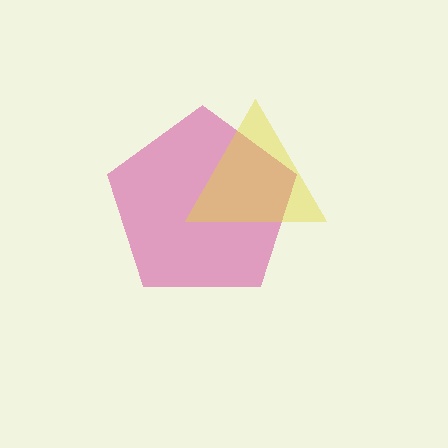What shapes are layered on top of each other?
The layered shapes are: a magenta pentagon, a yellow triangle.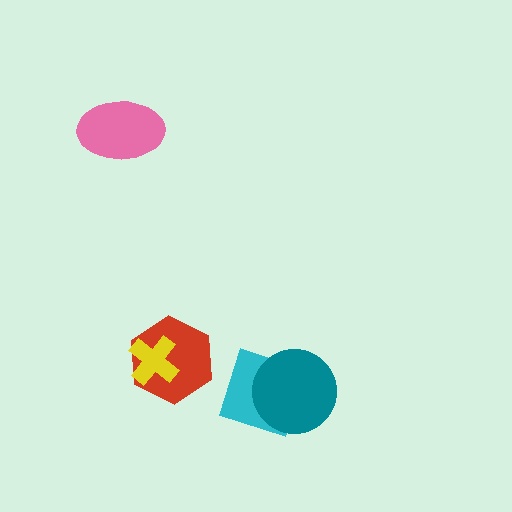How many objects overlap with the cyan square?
1 object overlaps with the cyan square.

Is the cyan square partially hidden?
Yes, it is partially covered by another shape.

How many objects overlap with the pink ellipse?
0 objects overlap with the pink ellipse.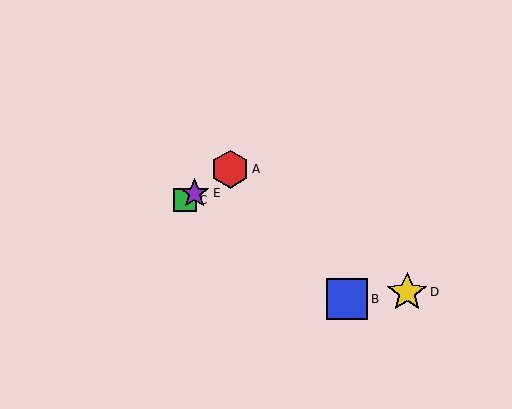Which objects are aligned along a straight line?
Objects A, C, E are aligned along a straight line.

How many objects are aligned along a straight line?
3 objects (A, C, E) are aligned along a straight line.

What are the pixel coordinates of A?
Object A is at (230, 169).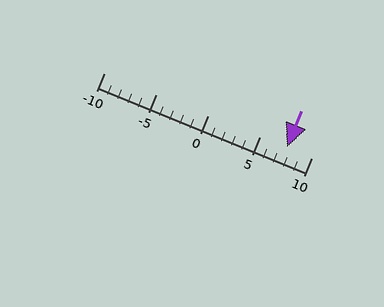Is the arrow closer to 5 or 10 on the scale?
The arrow is closer to 10.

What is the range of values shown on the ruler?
The ruler shows values from -10 to 10.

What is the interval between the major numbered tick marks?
The major tick marks are spaced 5 units apart.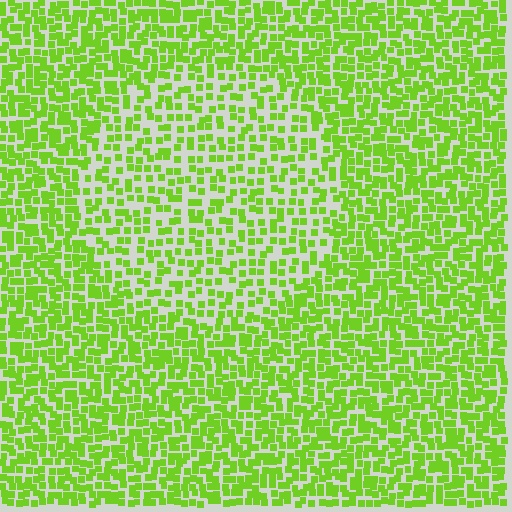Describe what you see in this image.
The image contains small lime elements arranged at two different densities. A circle-shaped region is visible where the elements are less densely packed than the surrounding area.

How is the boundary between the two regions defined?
The boundary is defined by a change in element density (approximately 1.7x ratio). All elements are the same color, size, and shape.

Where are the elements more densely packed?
The elements are more densely packed outside the circle boundary.